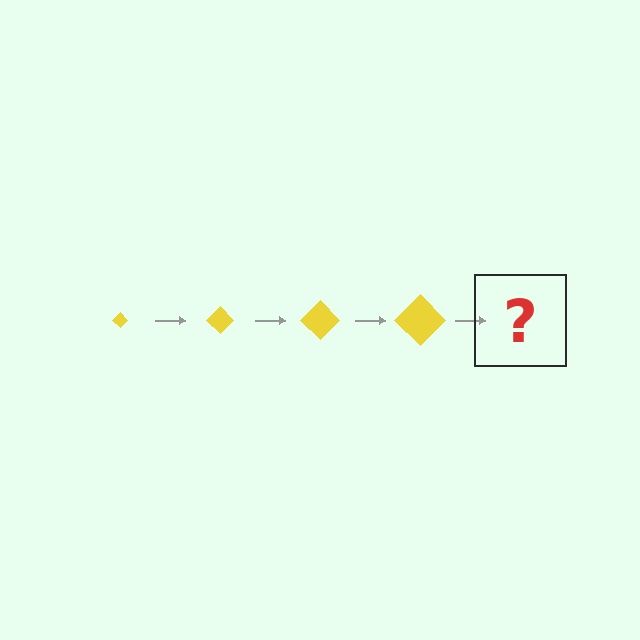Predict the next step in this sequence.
The next step is a yellow diamond, larger than the previous one.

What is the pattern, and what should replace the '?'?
The pattern is that the diamond gets progressively larger each step. The '?' should be a yellow diamond, larger than the previous one.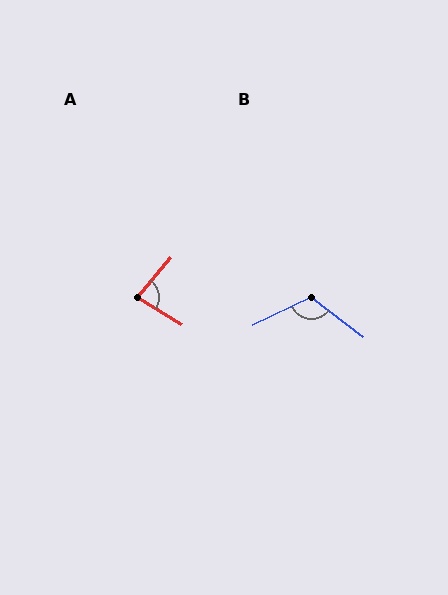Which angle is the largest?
B, at approximately 118 degrees.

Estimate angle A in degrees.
Approximately 82 degrees.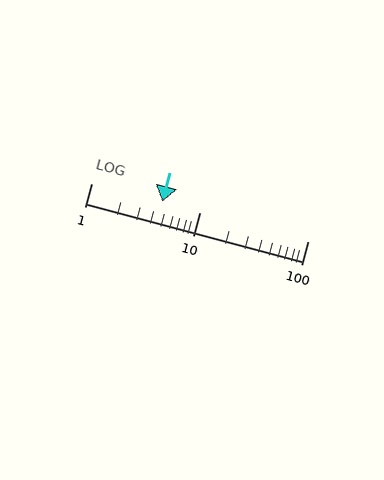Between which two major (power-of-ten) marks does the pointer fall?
The pointer is between 1 and 10.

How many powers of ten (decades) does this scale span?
The scale spans 2 decades, from 1 to 100.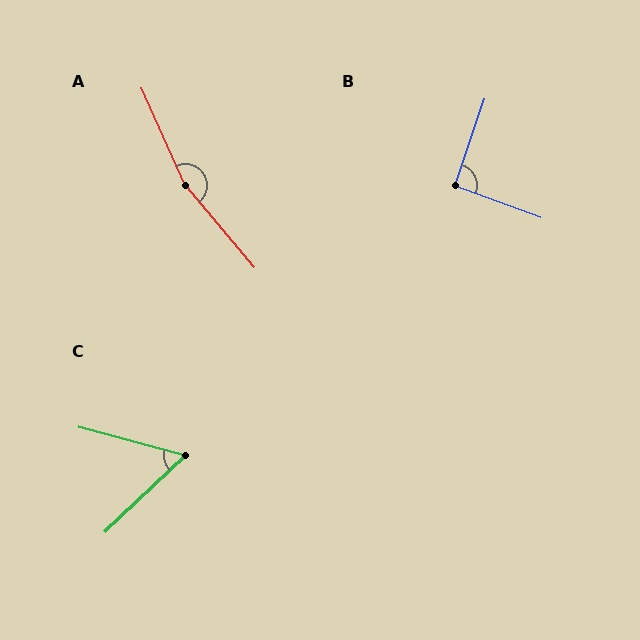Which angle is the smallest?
C, at approximately 58 degrees.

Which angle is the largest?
A, at approximately 164 degrees.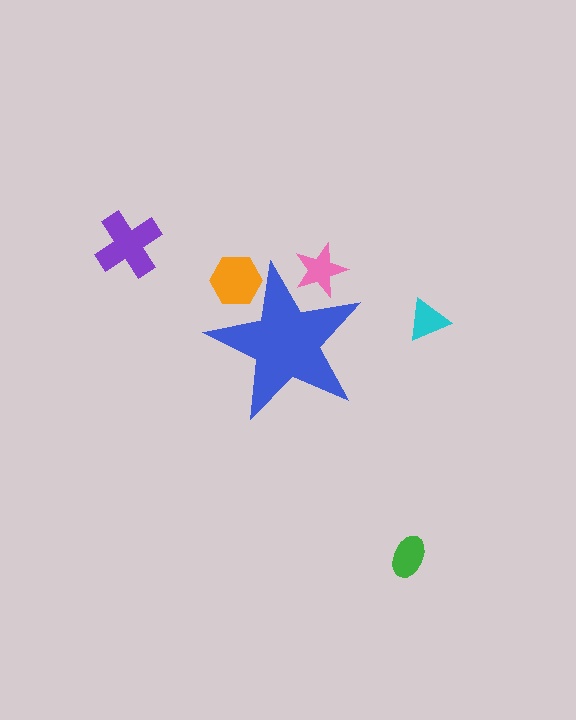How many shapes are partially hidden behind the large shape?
2 shapes are partially hidden.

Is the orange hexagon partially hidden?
Yes, the orange hexagon is partially hidden behind the blue star.